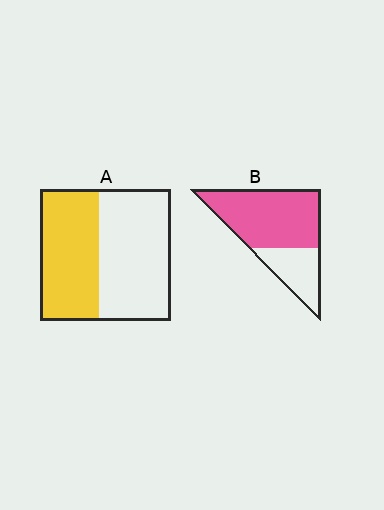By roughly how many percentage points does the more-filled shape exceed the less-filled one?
By roughly 25 percentage points (B over A).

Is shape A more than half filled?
No.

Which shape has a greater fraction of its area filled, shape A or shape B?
Shape B.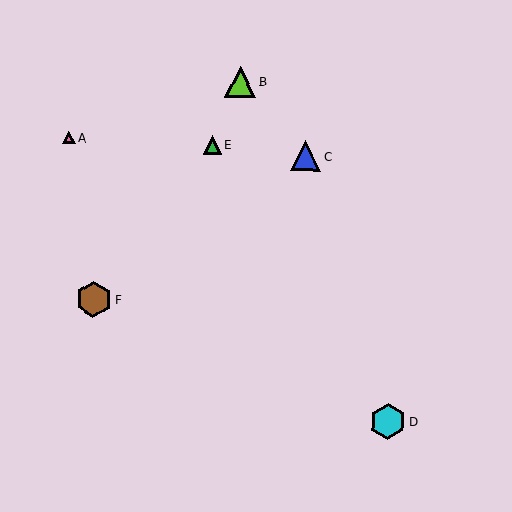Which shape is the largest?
The brown hexagon (labeled F) is the largest.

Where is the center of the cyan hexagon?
The center of the cyan hexagon is at (388, 422).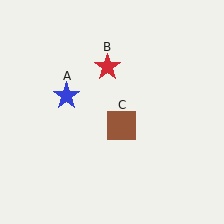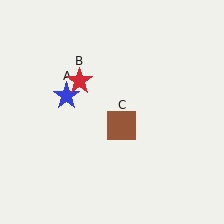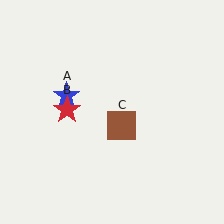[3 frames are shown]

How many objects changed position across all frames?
1 object changed position: red star (object B).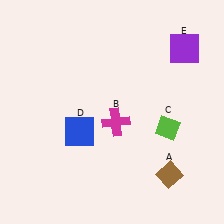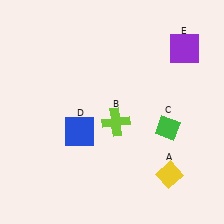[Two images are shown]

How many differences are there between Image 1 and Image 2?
There are 3 differences between the two images.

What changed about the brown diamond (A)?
In Image 1, A is brown. In Image 2, it changed to yellow.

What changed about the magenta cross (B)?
In Image 1, B is magenta. In Image 2, it changed to lime.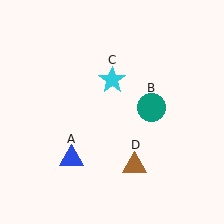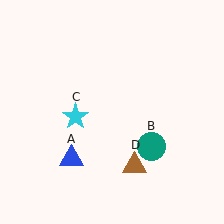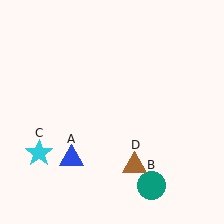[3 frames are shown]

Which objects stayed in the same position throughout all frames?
Blue triangle (object A) and brown triangle (object D) remained stationary.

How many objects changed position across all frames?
2 objects changed position: teal circle (object B), cyan star (object C).